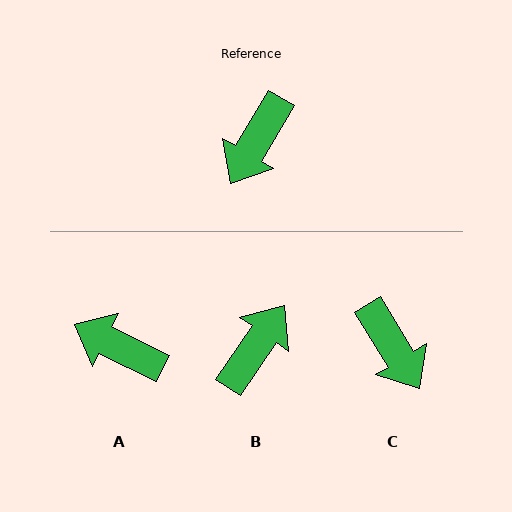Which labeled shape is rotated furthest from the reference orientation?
B, about 176 degrees away.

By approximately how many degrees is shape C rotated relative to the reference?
Approximately 63 degrees counter-clockwise.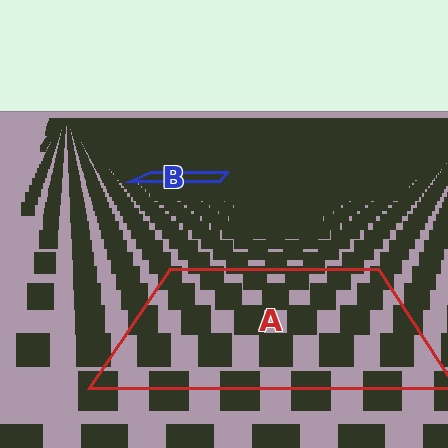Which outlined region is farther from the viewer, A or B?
Region B is farther from the viewer — the texture elements inside it appear smaller and more densely packed.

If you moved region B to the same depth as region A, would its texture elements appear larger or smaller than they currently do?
They would appear larger. At a closer depth, the same texture elements are projected at a bigger on-screen size.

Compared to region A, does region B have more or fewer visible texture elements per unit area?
Region B has more texture elements per unit area — they are packed more densely because it is farther away.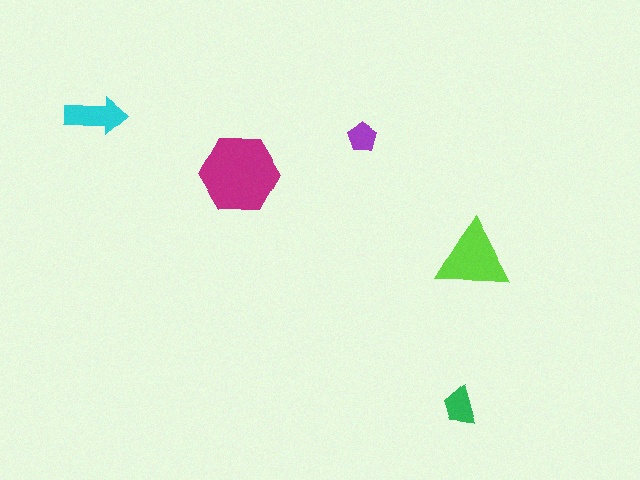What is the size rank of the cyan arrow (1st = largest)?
3rd.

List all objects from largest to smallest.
The magenta hexagon, the lime triangle, the cyan arrow, the green trapezoid, the purple pentagon.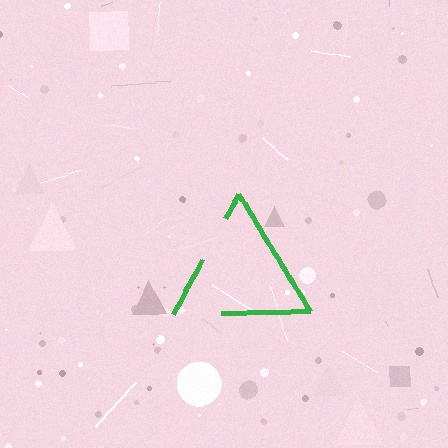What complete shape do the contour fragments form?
The contour fragments form a triangle.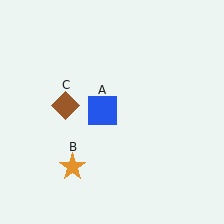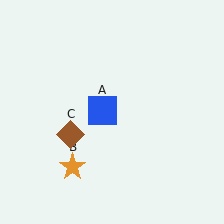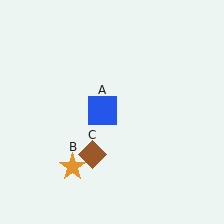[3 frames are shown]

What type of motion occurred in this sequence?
The brown diamond (object C) rotated counterclockwise around the center of the scene.